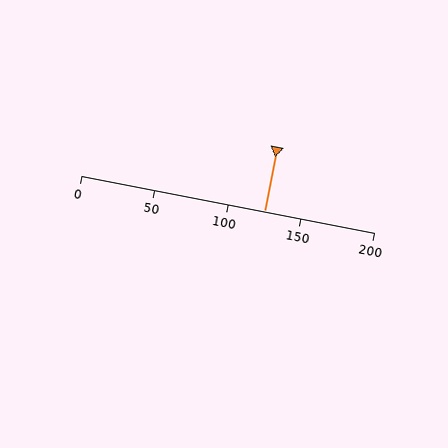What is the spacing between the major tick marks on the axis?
The major ticks are spaced 50 apart.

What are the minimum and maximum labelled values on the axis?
The axis runs from 0 to 200.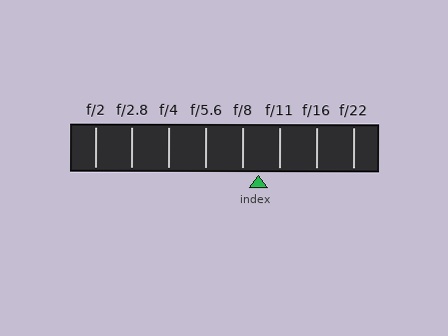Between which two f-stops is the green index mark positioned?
The index mark is between f/8 and f/11.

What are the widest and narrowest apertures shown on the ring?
The widest aperture shown is f/2 and the narrowest is f/22.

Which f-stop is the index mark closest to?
The index mark is closest to f/8.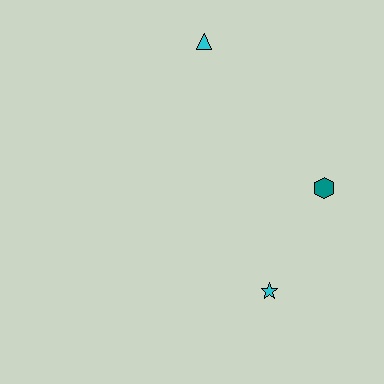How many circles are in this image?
There are no circles.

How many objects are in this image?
There are 3 objects.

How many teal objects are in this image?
There is 1 teal object.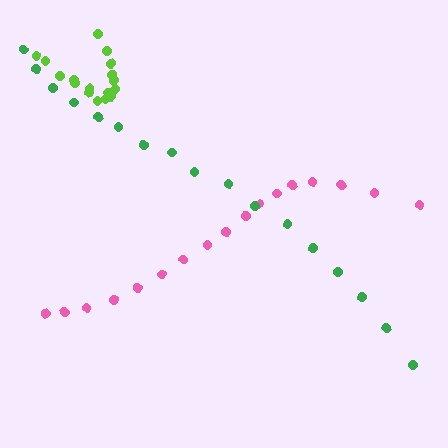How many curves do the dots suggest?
There are 3 distinct paths.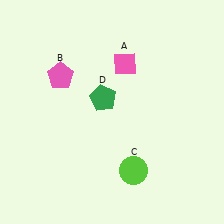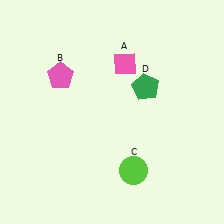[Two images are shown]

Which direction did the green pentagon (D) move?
The green pentagon (D) moved right.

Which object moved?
The green pentagon (D) moved right.